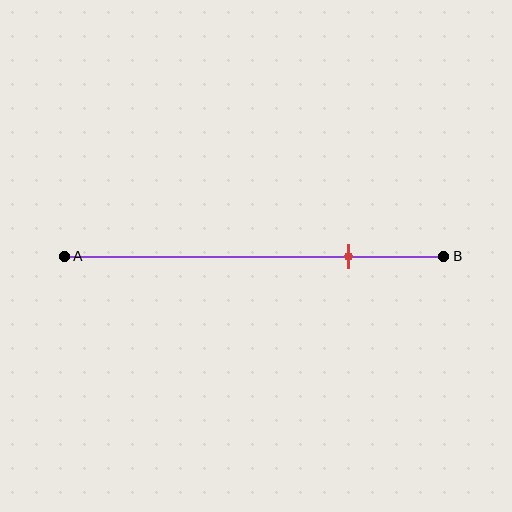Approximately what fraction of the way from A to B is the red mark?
The red mark is approximately 75% of the way from A to B.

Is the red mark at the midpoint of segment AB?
No, the mark is at about 75% from A, not at the 50% midpoint.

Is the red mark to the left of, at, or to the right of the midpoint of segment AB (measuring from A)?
The red mark is to the right of the midpoint of segment AB.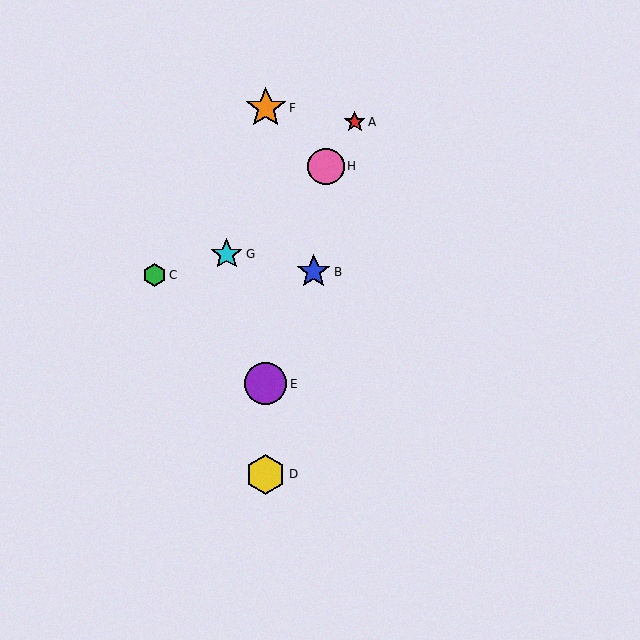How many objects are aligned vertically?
3 objects (D, E, F) are aligned vertically.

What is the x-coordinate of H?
Object H is at x≈326.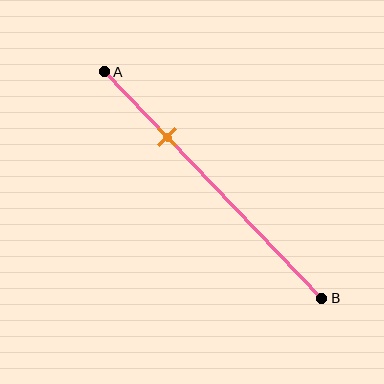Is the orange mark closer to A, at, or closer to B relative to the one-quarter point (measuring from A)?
The orange mark is closer to point B than the one-quarter point of segment AB.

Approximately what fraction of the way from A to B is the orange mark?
The orange mark is approximately 30% of the way from A to B.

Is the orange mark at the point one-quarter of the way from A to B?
No, the mark is at about 30% from A, not at the 25% one-quarter point.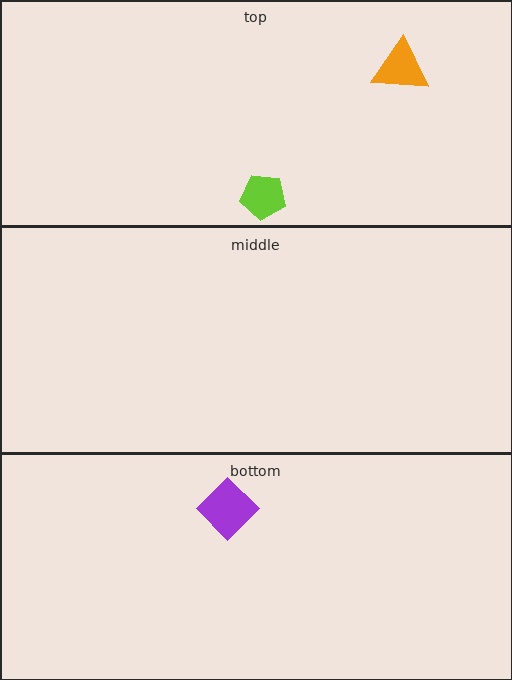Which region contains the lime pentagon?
The top region.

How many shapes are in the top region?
2.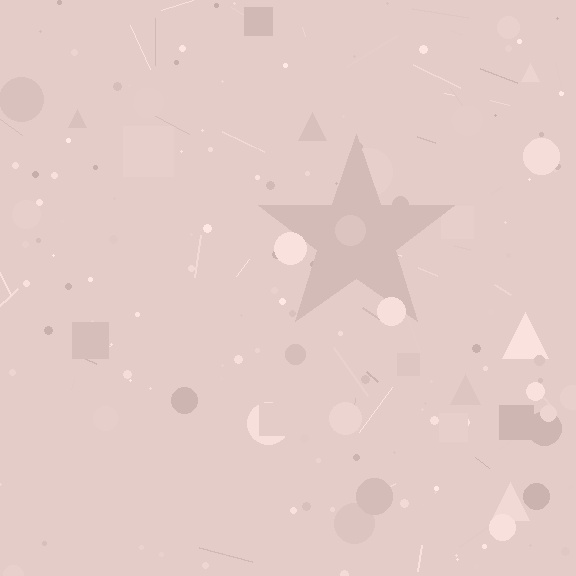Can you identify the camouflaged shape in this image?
The camouflaged shape is a star.